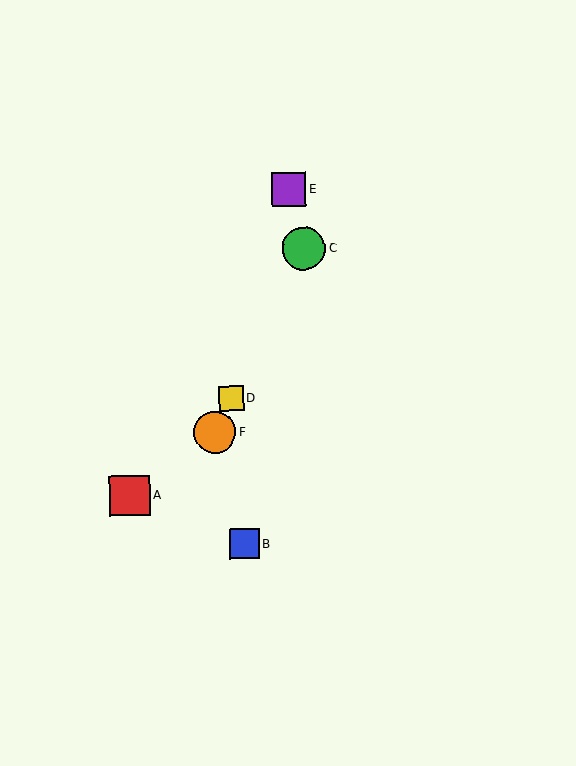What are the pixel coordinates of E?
Object E is at (289, 190).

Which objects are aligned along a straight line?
Objects C, D, F are aligned along a straight line.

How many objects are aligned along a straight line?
3 objects (C, D, F) are aligned along a straight line.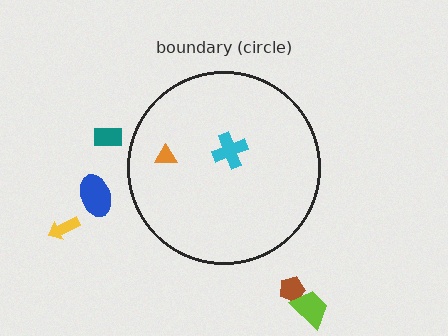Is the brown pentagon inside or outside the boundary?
Outside.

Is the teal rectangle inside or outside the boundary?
Outside.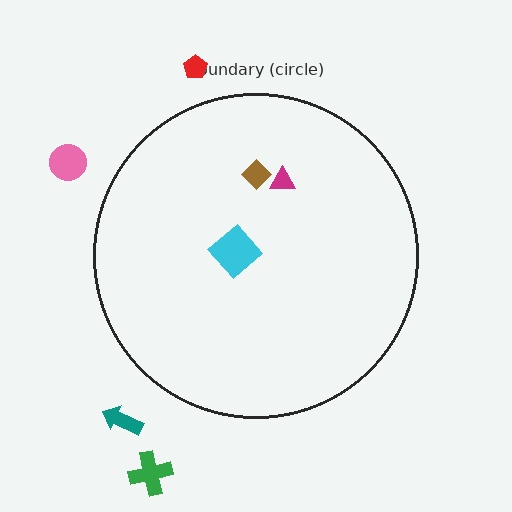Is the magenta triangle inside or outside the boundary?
Inside.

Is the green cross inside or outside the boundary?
Outside.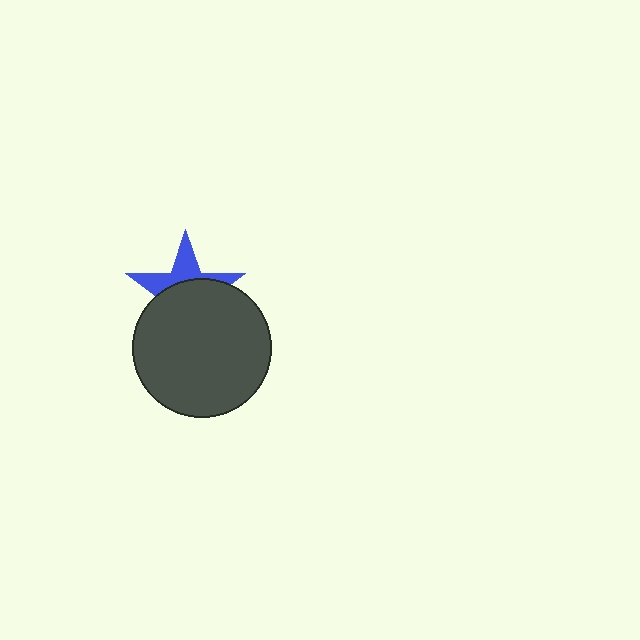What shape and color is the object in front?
The object in front is a dark gray circle.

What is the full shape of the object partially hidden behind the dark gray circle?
The partially hidden object is a blue star.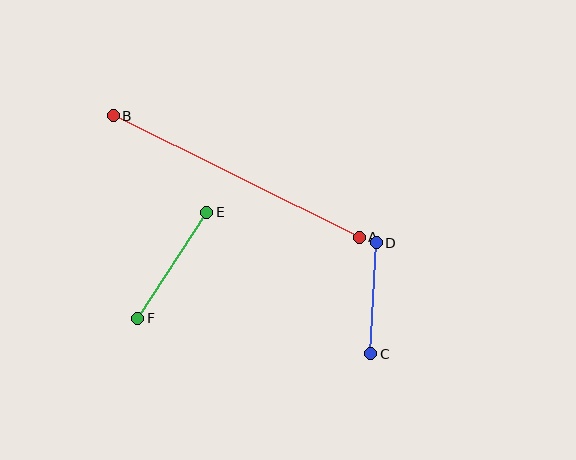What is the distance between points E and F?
The distance is approximately 127 pixels.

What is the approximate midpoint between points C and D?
The midpoint is at approximately (374, 298) pixels.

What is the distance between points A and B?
The distance is approximately 275 pixels.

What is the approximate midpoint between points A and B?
The midpoint is at approximately (236, 177) pixels.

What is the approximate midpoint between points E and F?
The midpoint is at approximately (172, 265) pixels.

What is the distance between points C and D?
The distance is approximately 111 pixels.